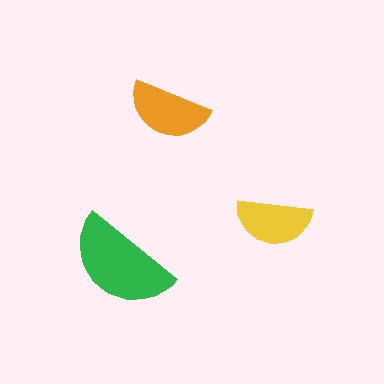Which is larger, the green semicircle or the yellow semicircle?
The green one.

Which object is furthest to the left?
The green semicircle is leftmost.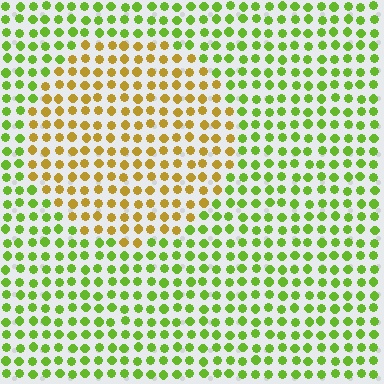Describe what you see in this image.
The image is filled with small lime elements in a uniform arrangement. A circle-shaped region is visible where the elements are tinted to a slightly different hue, forming a subtle color boundary.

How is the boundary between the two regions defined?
The boundary is defined purely by a slight shift in hue (about 50 degrees). Spacing, size, and orientation are identical on both sides.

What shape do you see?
I see a circle.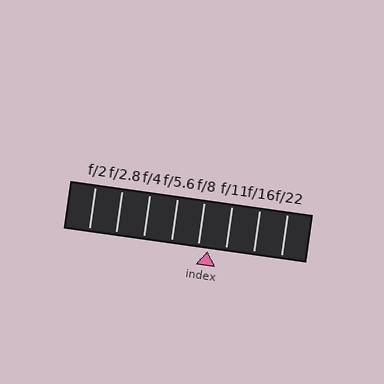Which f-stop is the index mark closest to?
The index mark is closest to f/8.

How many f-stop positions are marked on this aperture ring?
There are 8 f-stop positions marked.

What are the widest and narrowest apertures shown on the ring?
The widest aperture shown is f/2 and the narrowest is f/22.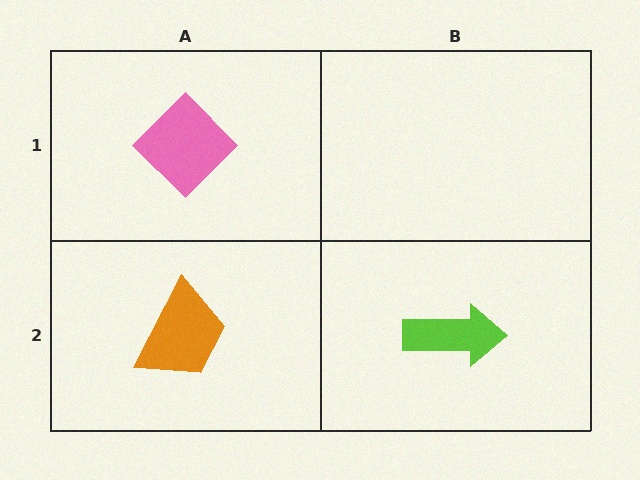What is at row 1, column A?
A pink diamond.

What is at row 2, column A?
An orange trapezoid.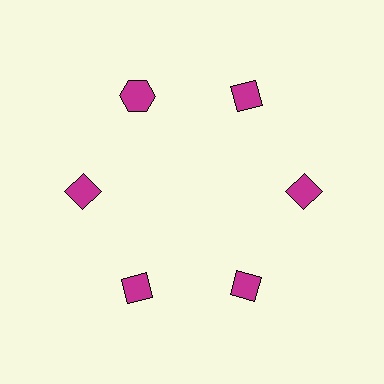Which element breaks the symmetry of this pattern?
The magenta hexagon at roughly the 11 o'clock position breaks the symmetry. All other shapes are magenta diamonds.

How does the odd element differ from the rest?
It has a different shape: hexagon instead of diamond.